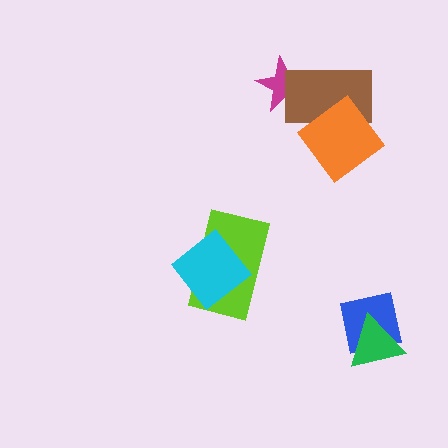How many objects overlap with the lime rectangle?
1 object overlaps with the lime rectangle.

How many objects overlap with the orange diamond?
1 object overlaps with the orange diamond.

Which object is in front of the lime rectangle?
The cyan diamond is in front of the lime rectangle.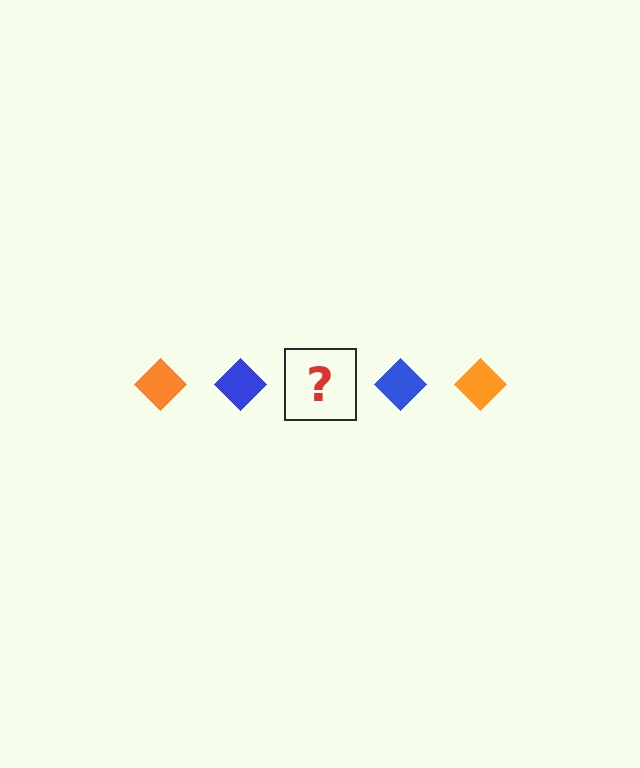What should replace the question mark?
The question mark should be replaced with an orange diamond.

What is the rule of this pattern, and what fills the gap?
The rule is that the pattern cycles through orange, blue diamonds. The gap should be filled with an orange diamond.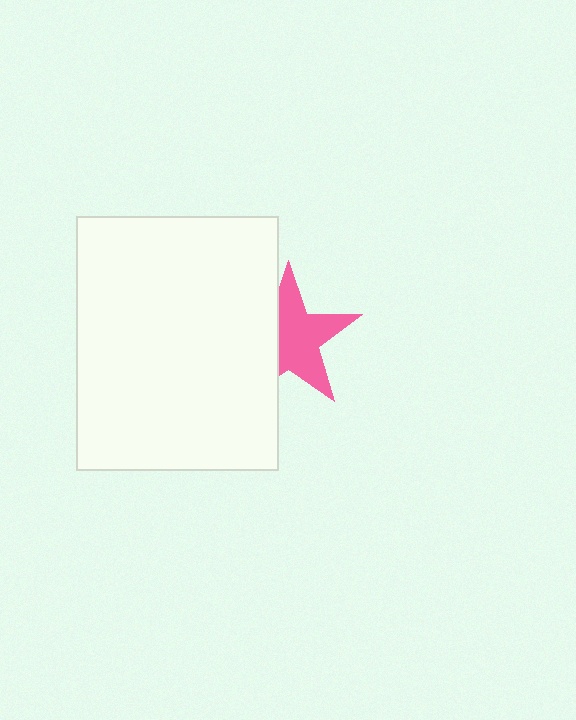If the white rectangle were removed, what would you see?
You would see the complete pink star.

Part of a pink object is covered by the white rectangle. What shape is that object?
It is a star.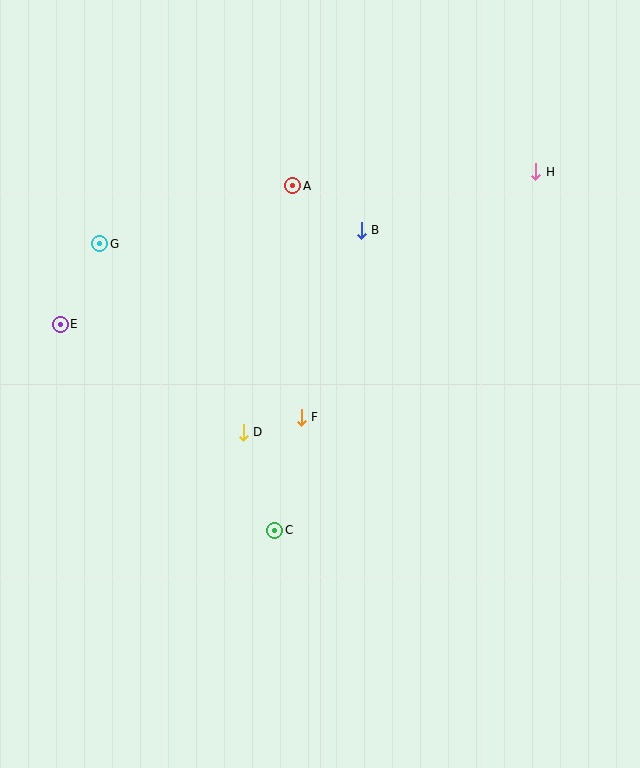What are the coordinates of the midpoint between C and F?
The midpoint between C and F is at (288, 474).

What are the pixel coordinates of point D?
Point D is at (243, 432).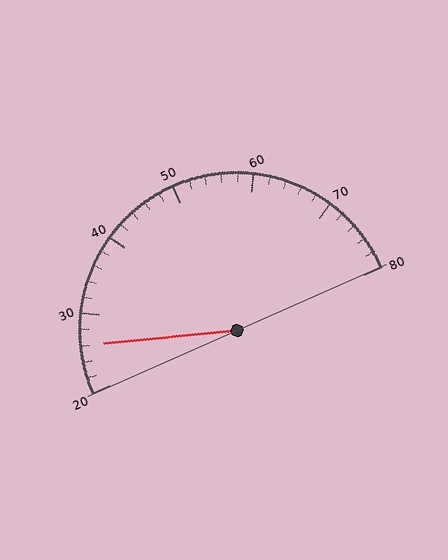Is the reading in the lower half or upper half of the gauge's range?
The reading is in the lower half of the range (20 to 80).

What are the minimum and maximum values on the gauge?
The gauge ranges from 20 to 80.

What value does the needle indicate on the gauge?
The needle indicates approximately 26.